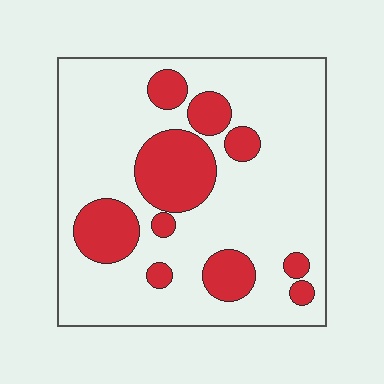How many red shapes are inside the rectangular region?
10.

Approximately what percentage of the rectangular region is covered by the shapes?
Approximately 25%.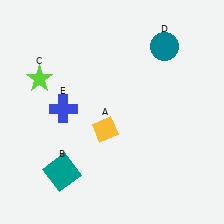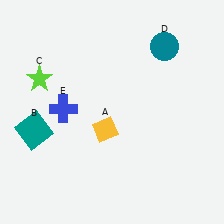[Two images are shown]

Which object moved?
The teal square (B) moved up.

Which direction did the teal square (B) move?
The teal square (B) moved up.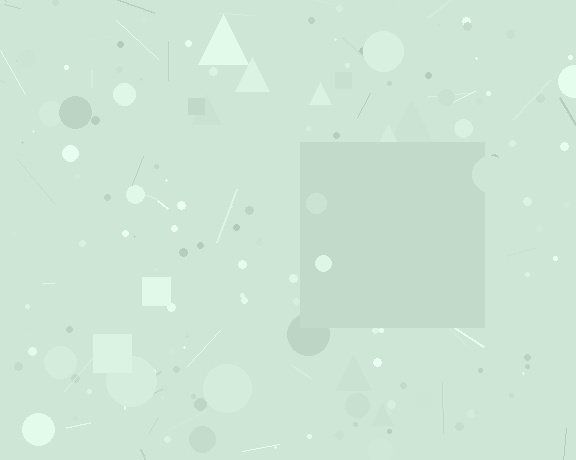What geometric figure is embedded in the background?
A square is embedded in the background.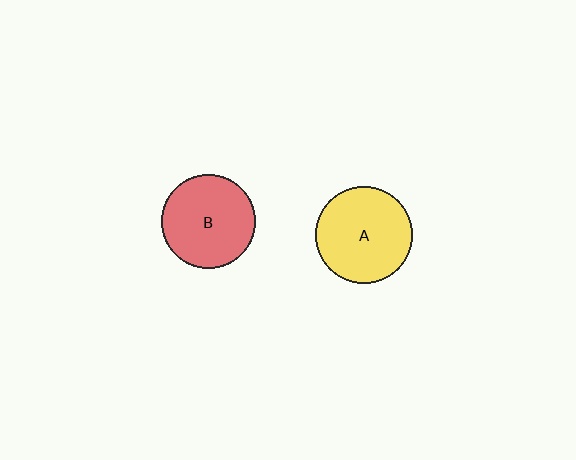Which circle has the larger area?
Circle A (yellow).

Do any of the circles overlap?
No, none of the circles overlap.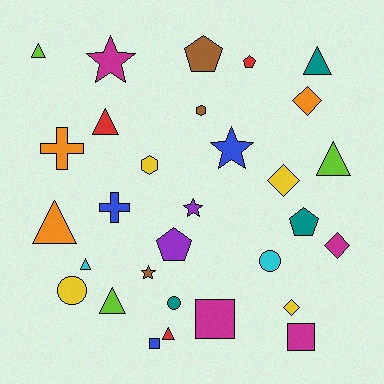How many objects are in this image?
There are 30 objects.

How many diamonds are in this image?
There are 4 diamonds.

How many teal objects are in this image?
There are 3 teal objects.